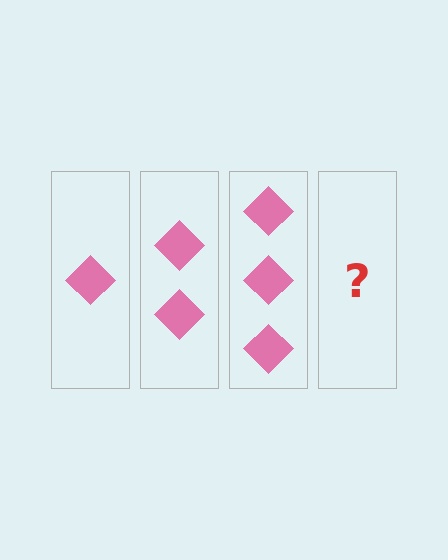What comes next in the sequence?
The next element should be 4 diamonds.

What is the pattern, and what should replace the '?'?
The pattern is that each step adds one more diamond. The '?' should be 4 diamonds.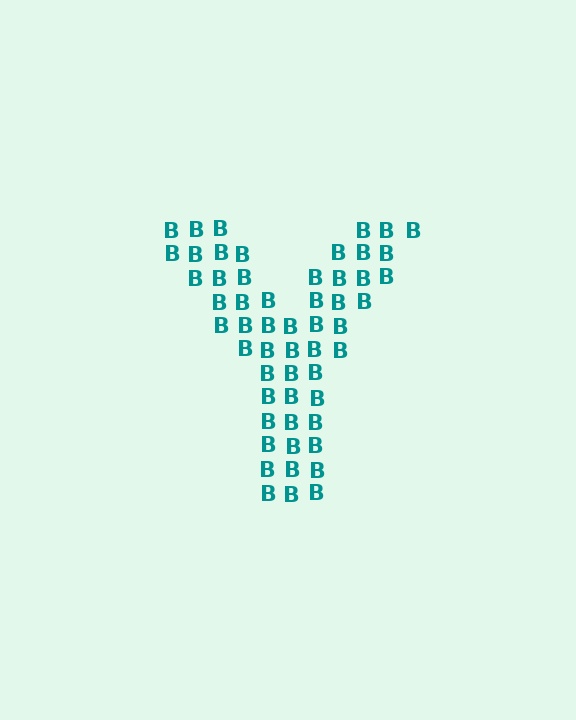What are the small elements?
The small elements are letter B's.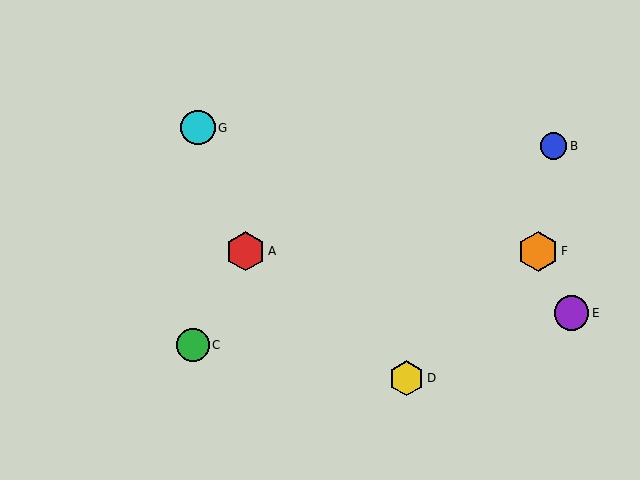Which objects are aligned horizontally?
Objects A, F are aligned horizontally.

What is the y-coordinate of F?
Object F is at y≈251.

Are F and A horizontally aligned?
Yes, both are at y≈251.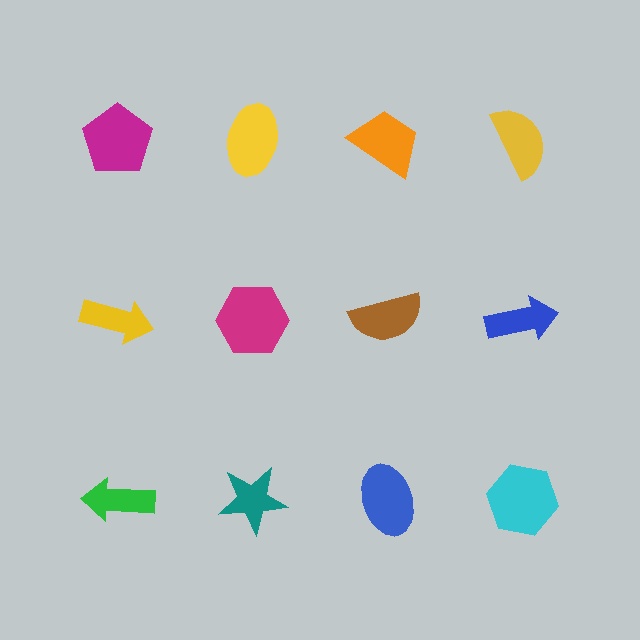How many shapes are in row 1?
4 shapes.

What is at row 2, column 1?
A yellow arrow.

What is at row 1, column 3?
An orange trapezoid.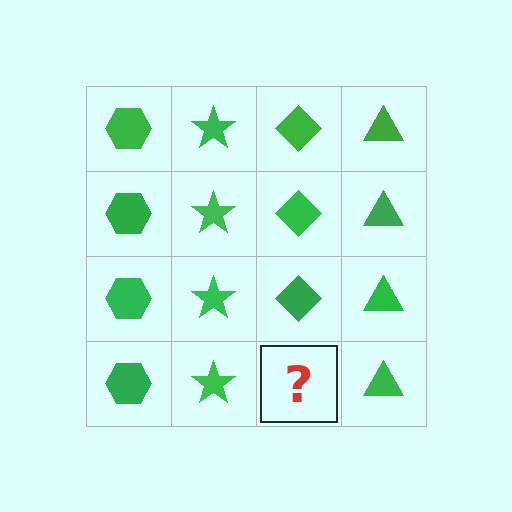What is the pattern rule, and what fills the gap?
The rule is that each column has a consistent shape. The gap should be filled with a green diamond.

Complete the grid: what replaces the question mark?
The question mark should be replaced with a green diamond.